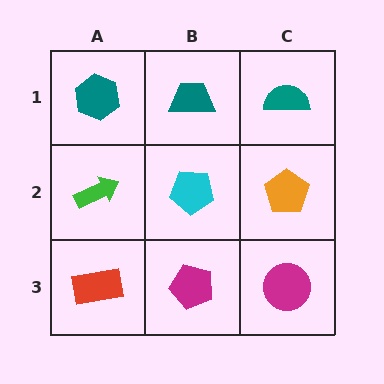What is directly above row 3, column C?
An orange pentagon.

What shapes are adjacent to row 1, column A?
A green arrow (row 2, column A), a teal trapezoid (row 1, column B).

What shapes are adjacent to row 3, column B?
A cyan pentagon (row 2, column B), a red rectangle (row 3, column A), a magenta circle (row 3, column C).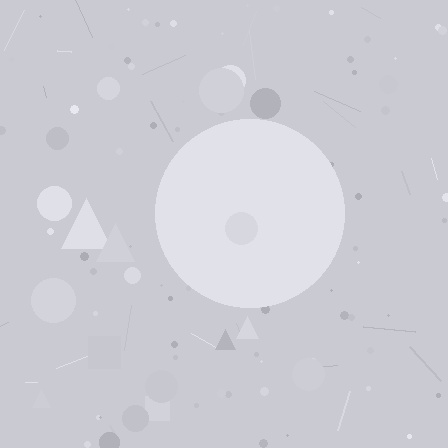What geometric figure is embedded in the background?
A circle is embedded in the background.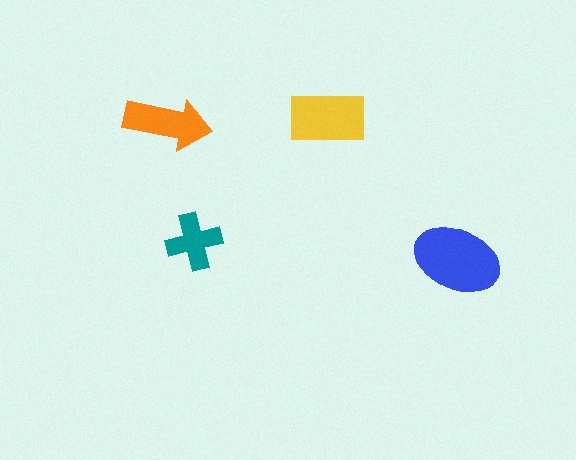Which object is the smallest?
The teal cross.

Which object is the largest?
The blue ellipse.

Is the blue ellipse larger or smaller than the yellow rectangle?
Larger.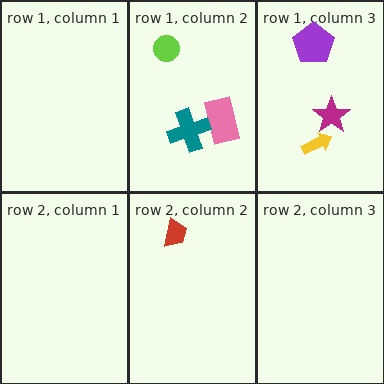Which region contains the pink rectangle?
The row 1, column 2 region.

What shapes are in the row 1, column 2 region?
The pink rectangle, the lime circle, the teal cross.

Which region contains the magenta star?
The row 1, column 3 region.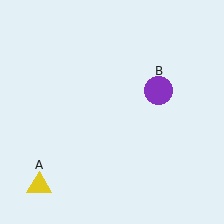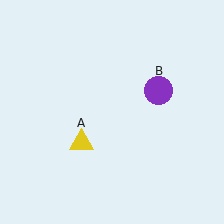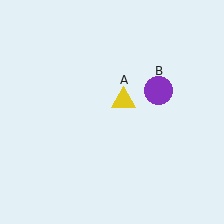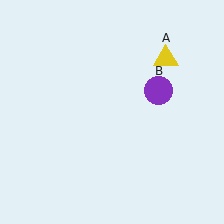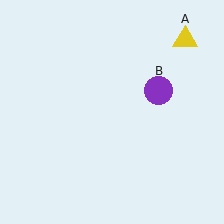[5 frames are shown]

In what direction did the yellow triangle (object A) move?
The yellow triangle (object A) moved up and to the right.